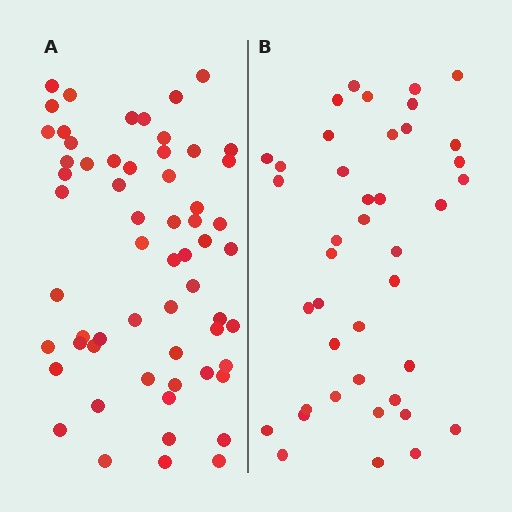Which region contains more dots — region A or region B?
Region A (the left region) has more dots.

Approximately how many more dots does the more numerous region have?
Region A has approximately 20 more dots than region B.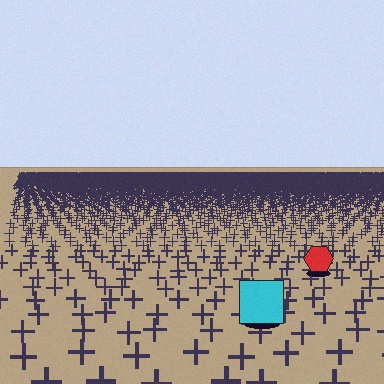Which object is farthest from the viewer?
The red hexagon is farthest from the viewer. It appears smaller and the ground texture around it is denser.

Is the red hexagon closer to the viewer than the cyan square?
No. The cyan square is closer — you can tell from the texture gradient: the ground texture is coarser near it.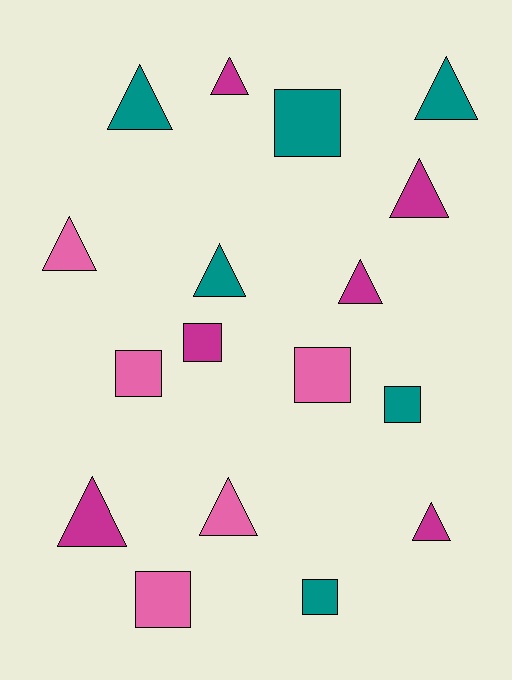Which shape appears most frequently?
Triangle, with 10 objects.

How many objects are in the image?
There are 17 objects.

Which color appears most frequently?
Magenta, with 6 objects.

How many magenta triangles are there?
There are 5 magenta triangles.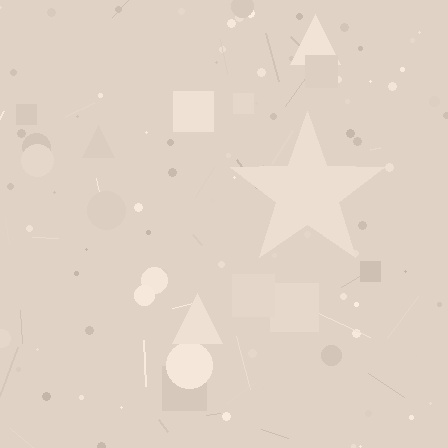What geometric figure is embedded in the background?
A star is embedded in the background.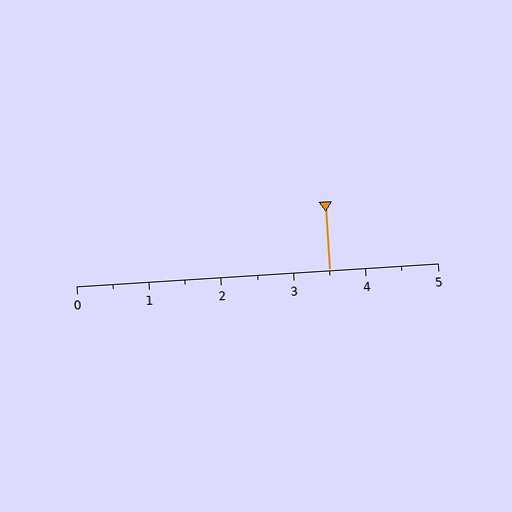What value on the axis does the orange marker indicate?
The marker indicates approximately 3.5.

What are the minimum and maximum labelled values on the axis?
The axis runs from 0 to 5.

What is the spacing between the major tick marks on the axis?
The major ticks are spaced 1 apart.